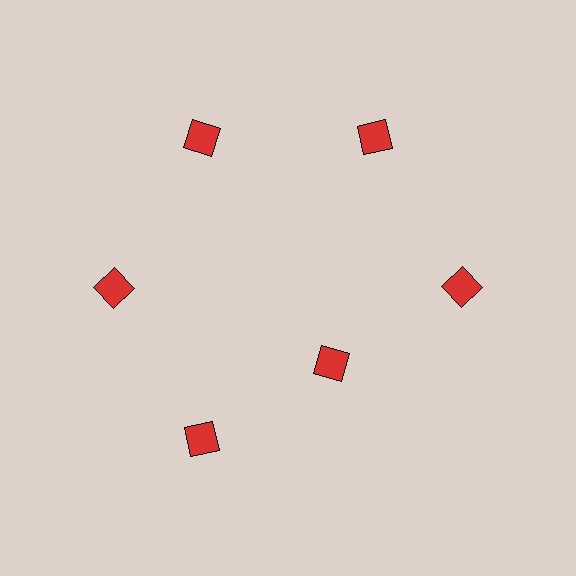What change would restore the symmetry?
The symmetry would be restored by moving it outward, back onto the ring so that all 6 diamonds sit at equal angles and equal distance from the center.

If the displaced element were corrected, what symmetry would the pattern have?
It would have 6-fold rotational symmetry — the pattern would map onto itself every 60 degrees.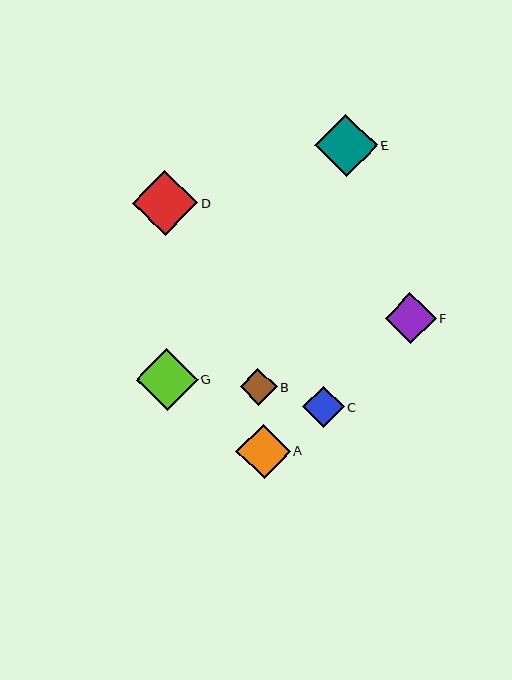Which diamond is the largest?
Diamond D is the largest with a size of approximately 65 pixels.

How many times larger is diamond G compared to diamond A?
Diamond G is approximately 1.1 times the size of diamond A.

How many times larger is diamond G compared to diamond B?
Diamond G is approximately 1.7 times the size of diamond B.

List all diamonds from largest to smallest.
From largest to smallest: D, E, G, A, F, C, B.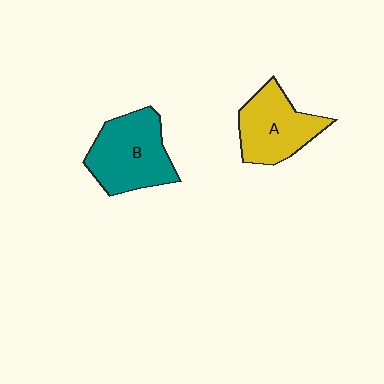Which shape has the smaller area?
Shape A (yellow).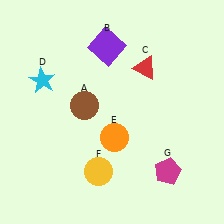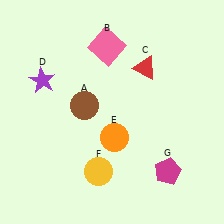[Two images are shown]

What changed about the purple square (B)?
In Image 1, B is purple. In Image 2, it changed to pink.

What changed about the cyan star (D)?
In Image 1, D is cyan. In Image 2, it changed to purple.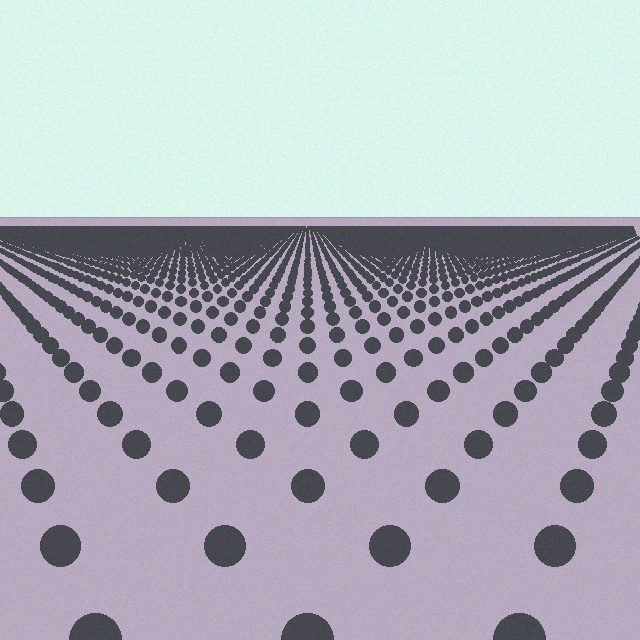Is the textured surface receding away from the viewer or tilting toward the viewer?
The surface is receding away from the viewer. Texture elements get smaller and denser toward the top.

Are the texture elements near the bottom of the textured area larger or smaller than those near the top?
Larger. Near the bottom, elements are closer to the viewer and appear at a bigger on-screen size.